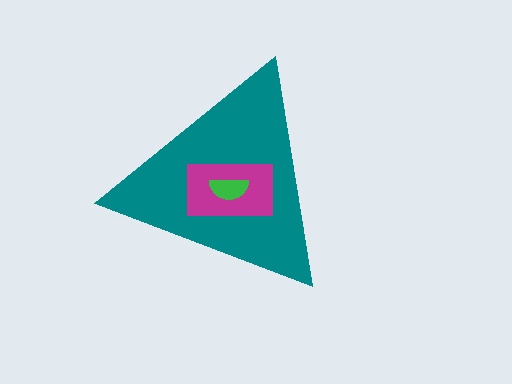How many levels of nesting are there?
3.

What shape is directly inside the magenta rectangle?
The green semicircle.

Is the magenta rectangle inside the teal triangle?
Yes.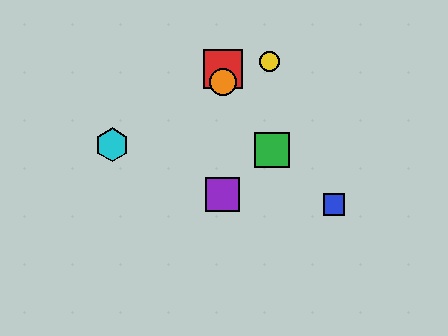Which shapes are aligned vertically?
The red square, the purple square, the orange circle are aligned vertically.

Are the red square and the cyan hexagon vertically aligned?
No, the red square is at x≈223 and the cyan hexagon is at x≈112.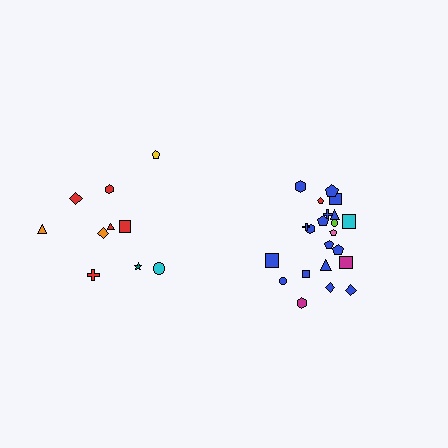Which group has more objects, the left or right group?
The right group.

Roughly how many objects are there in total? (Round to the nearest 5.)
Roughly 30 objects in total.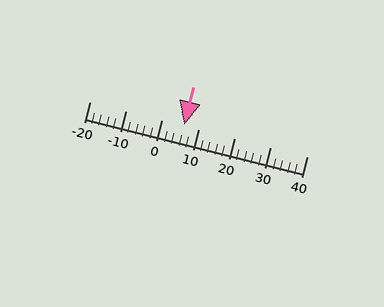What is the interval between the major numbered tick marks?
The major tick marks are spaced 10 units apart.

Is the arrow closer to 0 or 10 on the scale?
The arrow is closer to 10.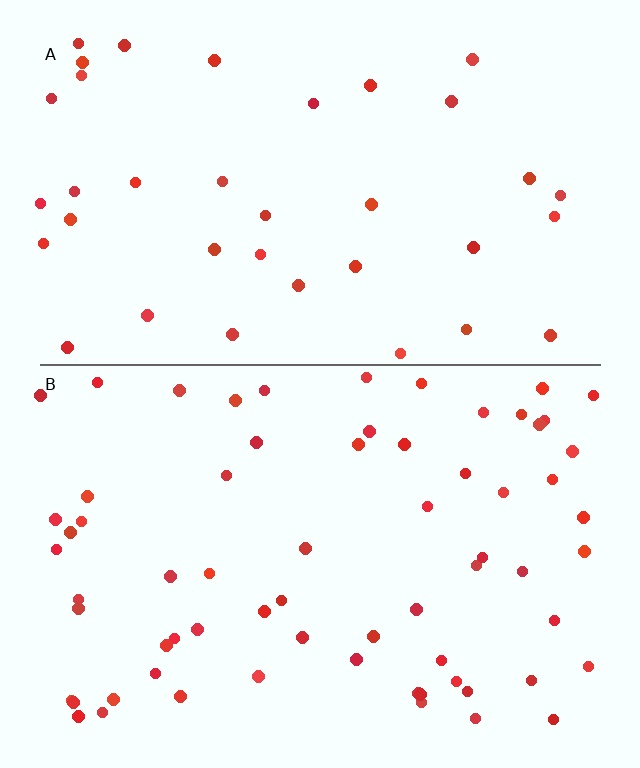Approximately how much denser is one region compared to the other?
Approximately 1.8× — region B over region A.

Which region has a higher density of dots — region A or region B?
B (the bottom).